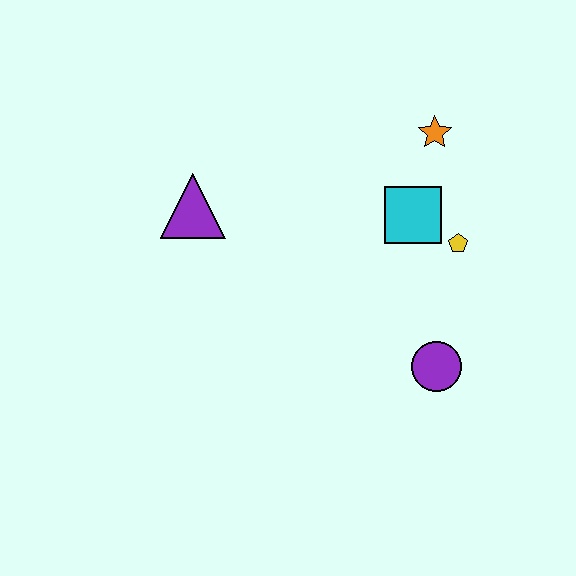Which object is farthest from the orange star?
The purple triangle is farthest from the orange star.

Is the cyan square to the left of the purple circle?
Yes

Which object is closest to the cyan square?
The yellow pentagon is closest to the cyan square.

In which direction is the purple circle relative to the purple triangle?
The purple circle is to the right of the purple triangle.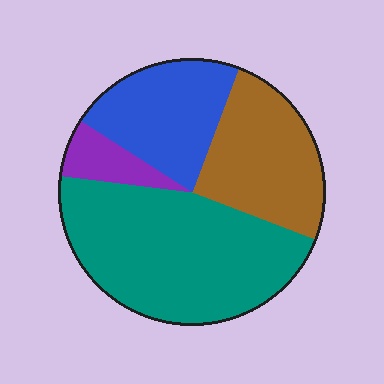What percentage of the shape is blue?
Blue takes up about one fifth (1/5) of the shape.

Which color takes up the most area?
Teal, at roughly 45%.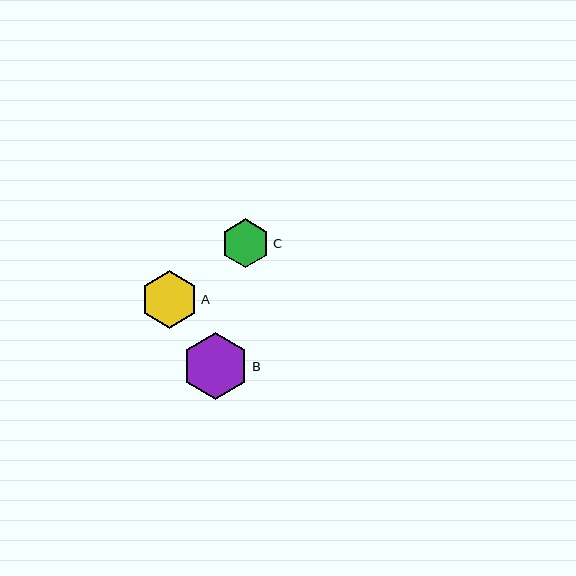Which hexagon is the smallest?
Hexagon C is the smallest with a size of approximately 49 pixels.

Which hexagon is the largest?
Hexagon B is the largest with a size of approximately 67 pixels.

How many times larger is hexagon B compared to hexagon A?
Hexagon B is approximately 1.2 times the size of hexagon A.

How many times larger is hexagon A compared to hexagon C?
Hexagon A is approximately 1.2 times the size of hexagon C.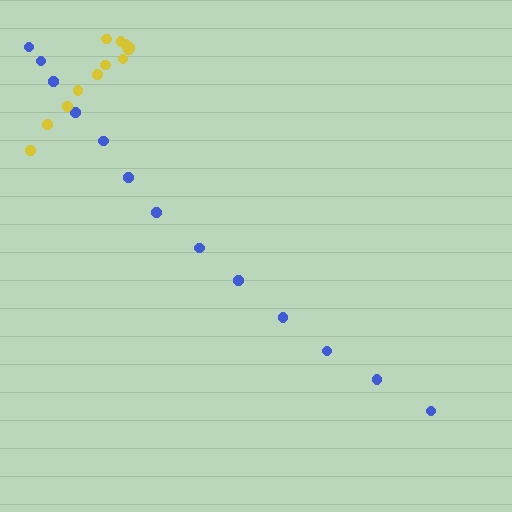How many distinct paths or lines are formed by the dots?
There are 2 distinct paths.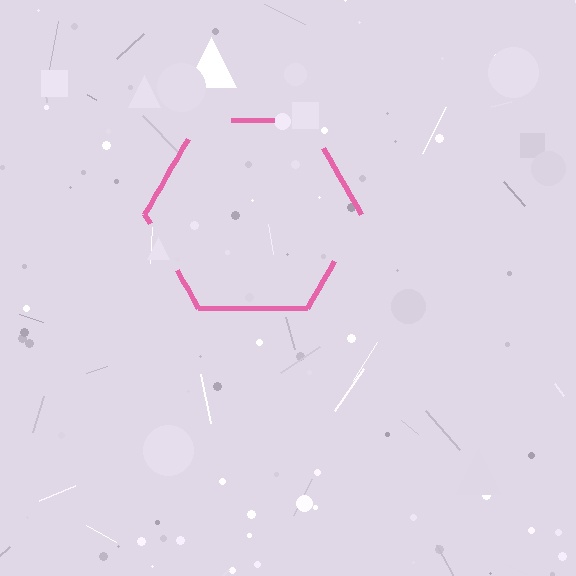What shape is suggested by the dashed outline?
The dashed outline suggests a hexagon.